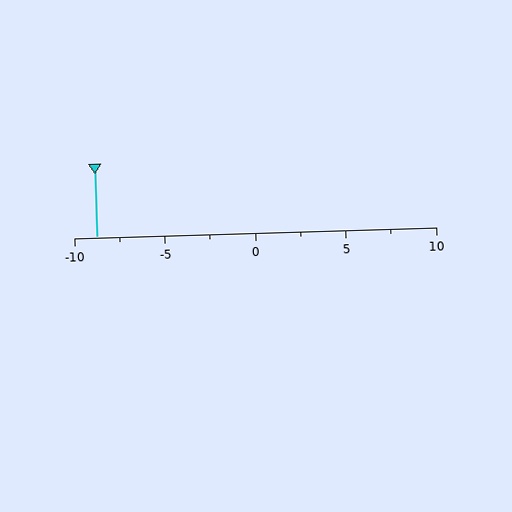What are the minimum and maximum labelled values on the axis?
The axis runs from -10 to 10.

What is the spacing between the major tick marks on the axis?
The major ticks are spaced 5 apart.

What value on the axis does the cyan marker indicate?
The marker indicates approximately -8.8.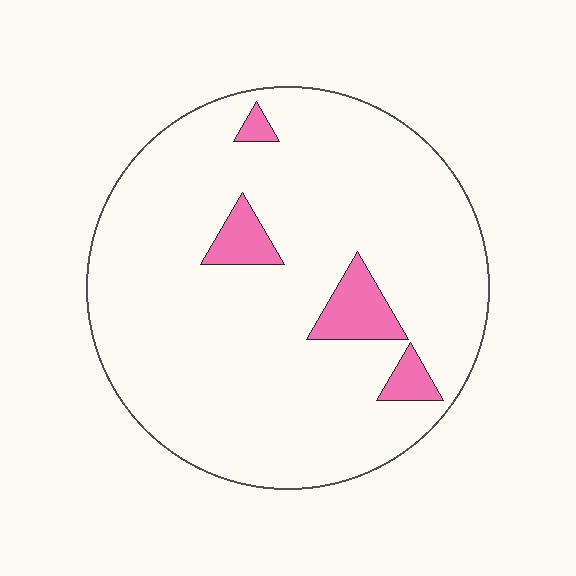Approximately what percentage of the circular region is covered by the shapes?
Approximately 10%.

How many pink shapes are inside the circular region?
4.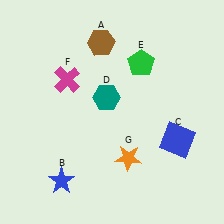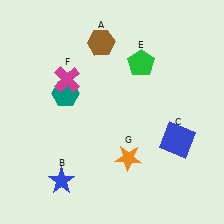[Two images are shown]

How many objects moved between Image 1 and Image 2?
1 object moved between the two images.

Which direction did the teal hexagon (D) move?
The teal hexagon (D) moved left.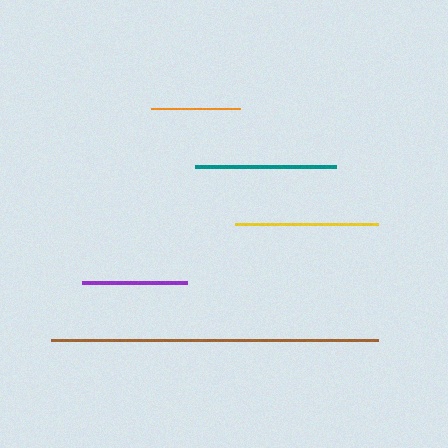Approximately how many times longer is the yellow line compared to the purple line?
The yellow line is approximately 1.4 times the length of the purple line.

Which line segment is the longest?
The brown line is the longest at approximately 327 pixels.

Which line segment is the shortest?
The orange line is the shortest at approximately 89 pixels.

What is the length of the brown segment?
The brown segment is approximately 327 pixels long.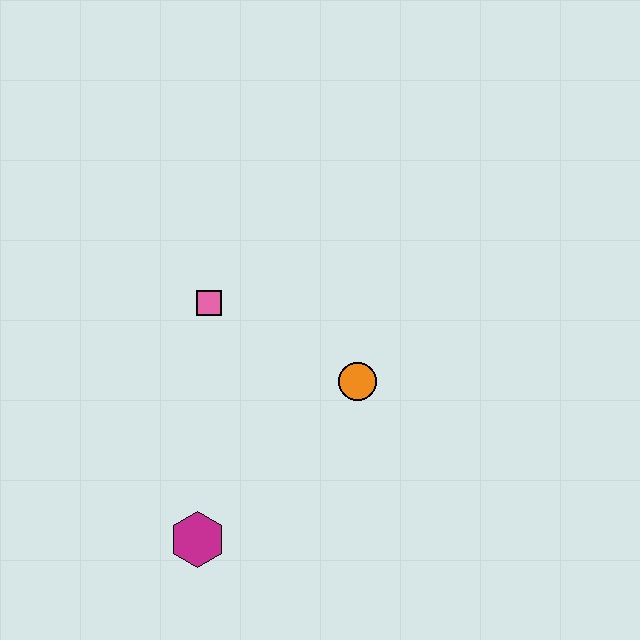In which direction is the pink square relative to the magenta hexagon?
The pink square is above the magenta hexagon.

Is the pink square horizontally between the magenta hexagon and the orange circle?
Yes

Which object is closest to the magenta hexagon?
The orange circle is closest to the magenta hexagon.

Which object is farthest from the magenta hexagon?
The pink square is farthest from the magenta hexagon.